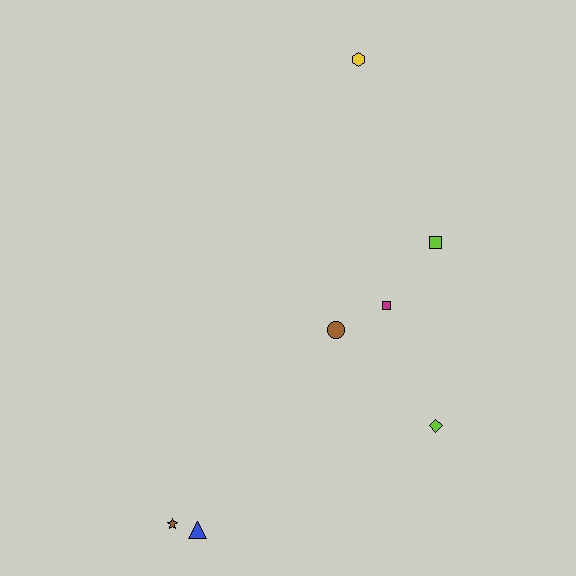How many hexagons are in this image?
There is 1 hexagon.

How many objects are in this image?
There are 7 objects.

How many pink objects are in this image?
There are no pink objects.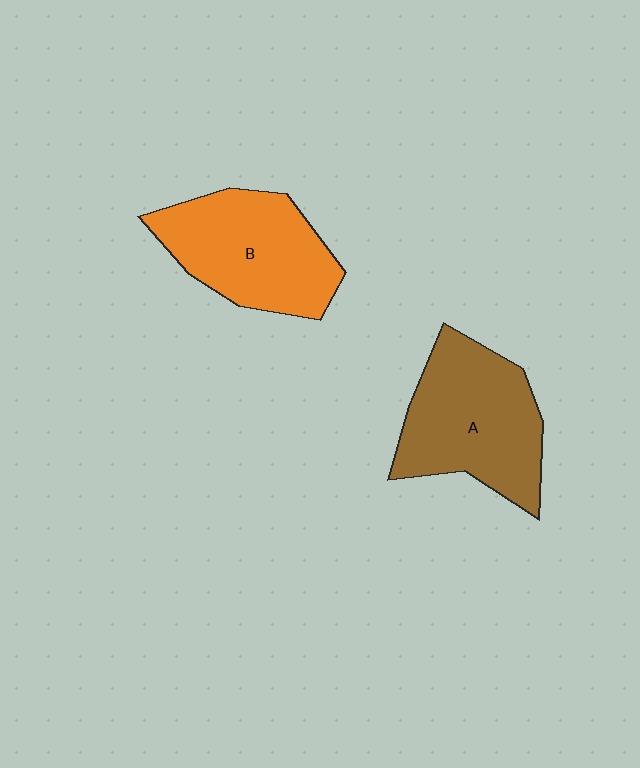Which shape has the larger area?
Shape A (brown).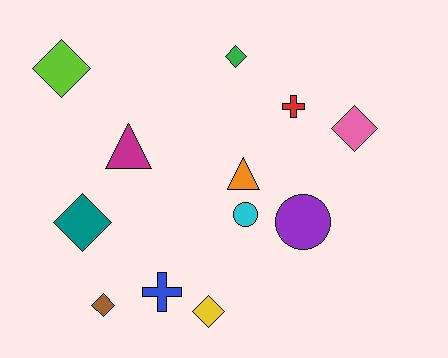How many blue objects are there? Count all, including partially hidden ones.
There is 1 blue object.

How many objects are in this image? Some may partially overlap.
There are 12 objects.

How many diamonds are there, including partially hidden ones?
There are 6 diamonds.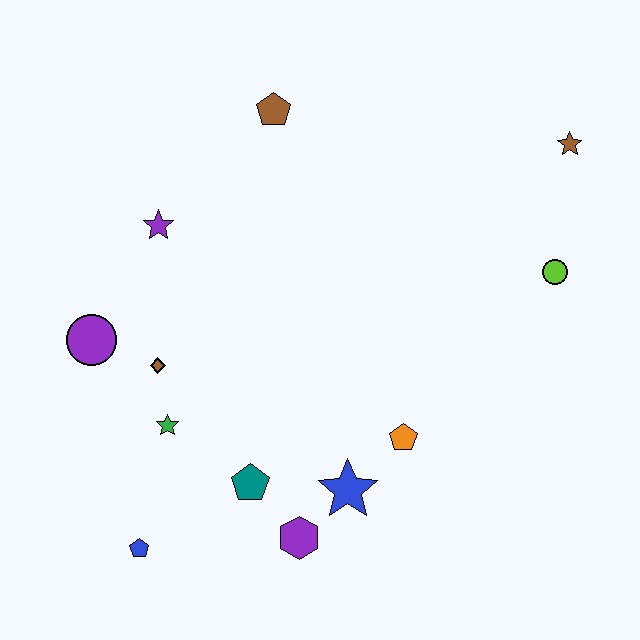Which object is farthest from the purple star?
The brown star is farthest from the purple star.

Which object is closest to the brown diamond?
The green star is closest to the brown diamond.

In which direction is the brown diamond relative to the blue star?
The brown diamond is to the left of the blue star.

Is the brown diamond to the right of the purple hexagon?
No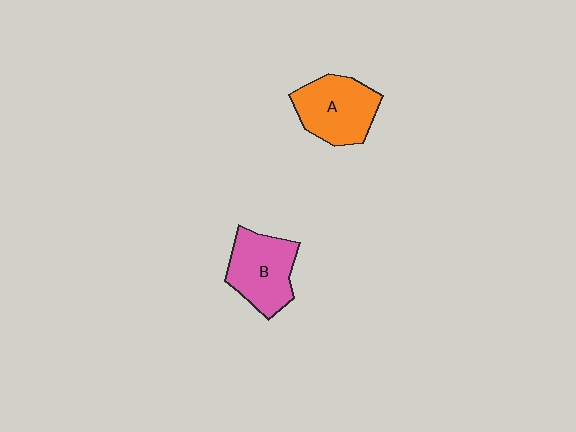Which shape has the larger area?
Shape A (orange).